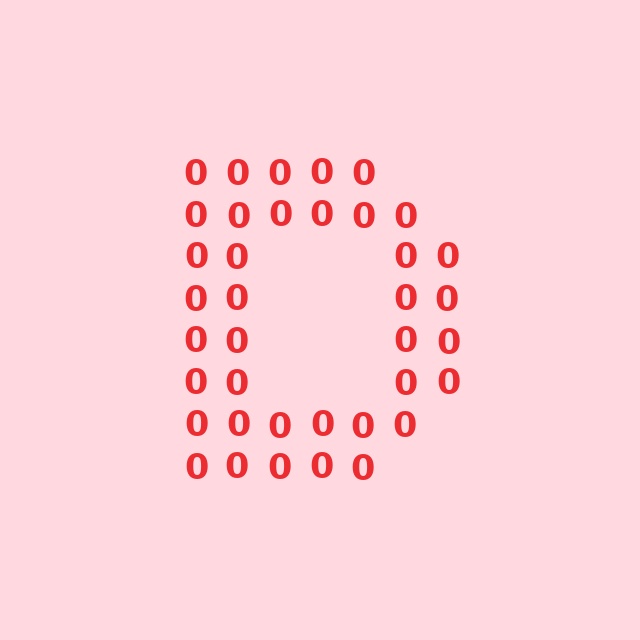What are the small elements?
The small elements are digit 0's.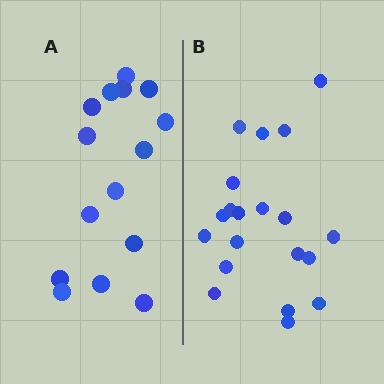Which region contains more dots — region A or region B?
Region B (the right region) has more dots.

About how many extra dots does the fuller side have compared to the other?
Region B has about 5 more dots than region A.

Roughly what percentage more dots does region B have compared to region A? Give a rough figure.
About 35% more.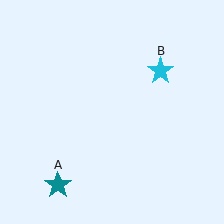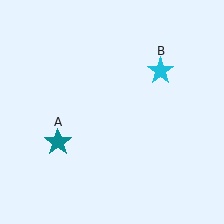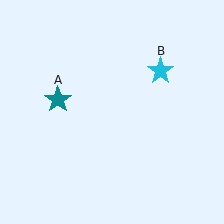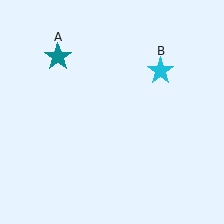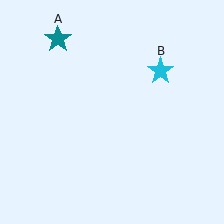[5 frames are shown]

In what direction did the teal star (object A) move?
The teal star (object A) moved up.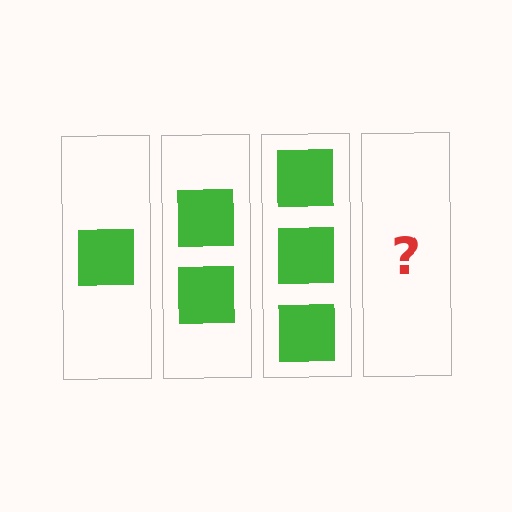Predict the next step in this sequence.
The next step is 4 squares.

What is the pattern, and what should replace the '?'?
The pattern is that each step adds one more square. The '?' should be 4 squares.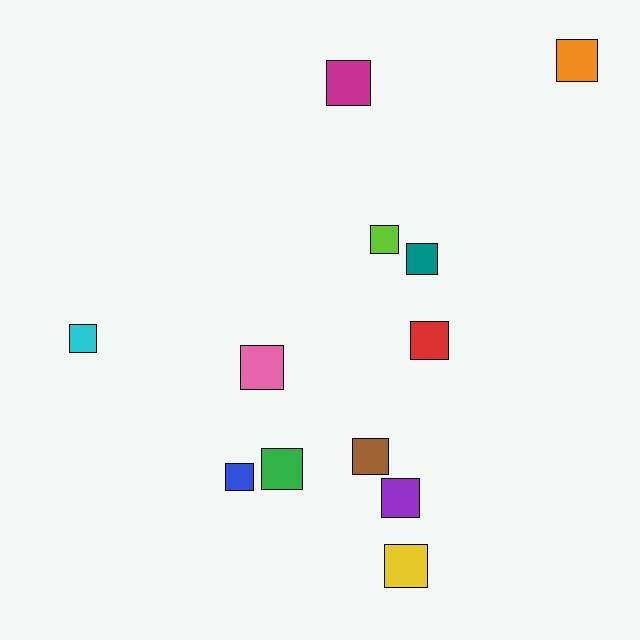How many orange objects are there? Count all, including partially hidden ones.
There is 1 orange object.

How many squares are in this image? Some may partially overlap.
There are 12 squares.